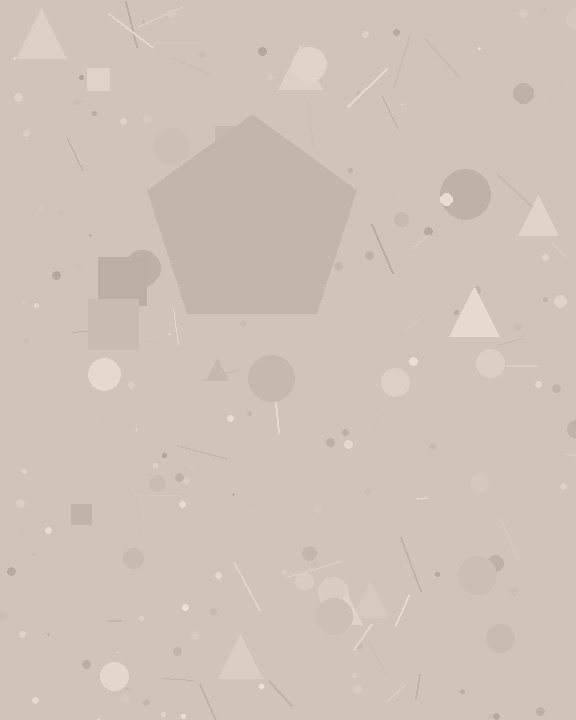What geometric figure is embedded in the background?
A pentagon is embedded in the background.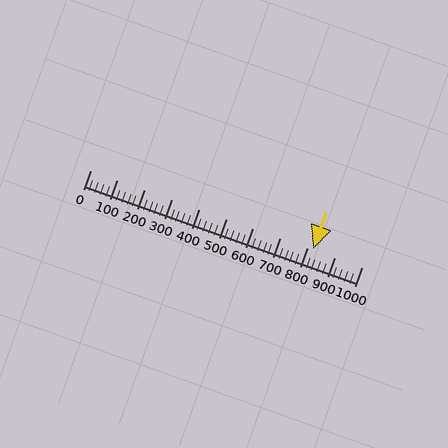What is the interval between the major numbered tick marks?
The major tick marks are spaced 100 units apart.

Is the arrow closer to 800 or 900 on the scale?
The arrow is closer to 800.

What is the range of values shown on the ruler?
The ruler shows values from 0 to 1000.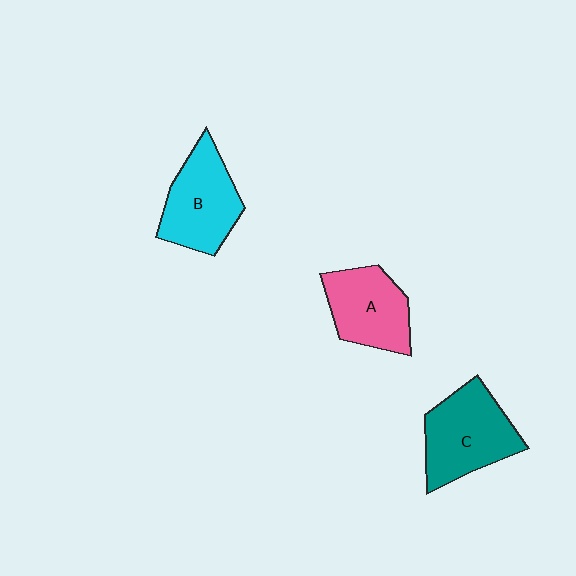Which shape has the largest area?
Shape C (teal).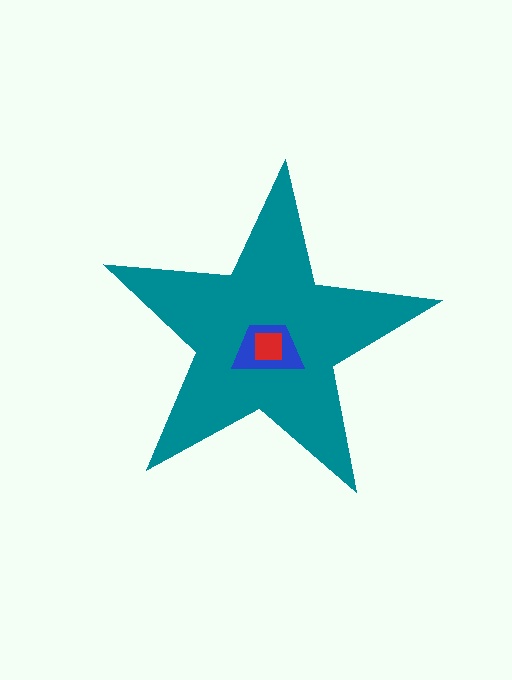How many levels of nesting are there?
3.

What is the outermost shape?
The teal star.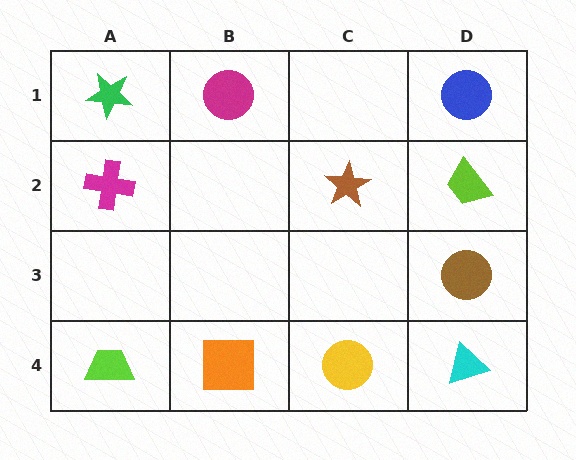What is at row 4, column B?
An orange square.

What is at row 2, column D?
A lime trapezoid.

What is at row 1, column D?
A blue circle.